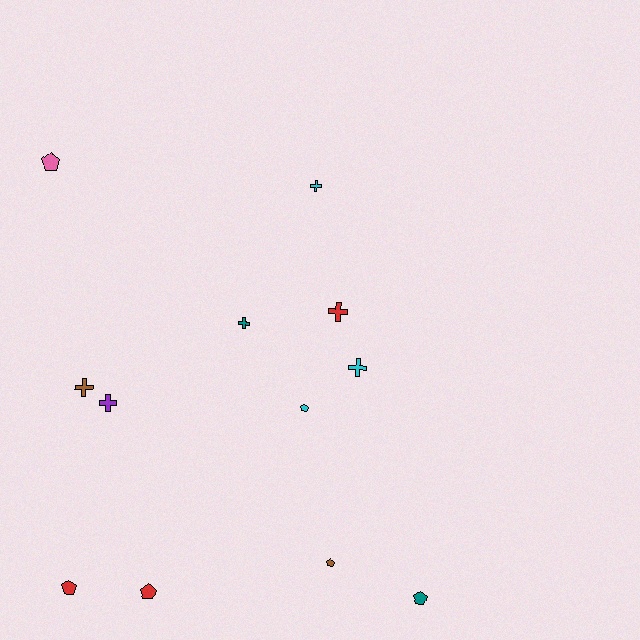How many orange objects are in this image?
There are no orange objects.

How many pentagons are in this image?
There are 6 pentagons.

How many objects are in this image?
There are 12 objects.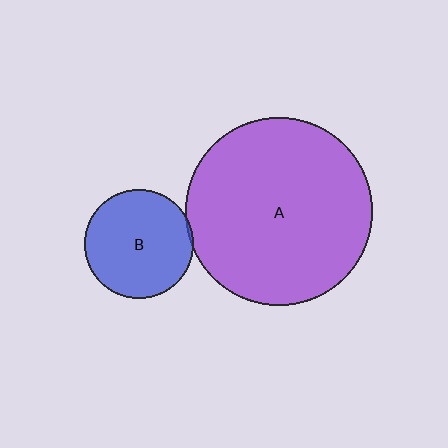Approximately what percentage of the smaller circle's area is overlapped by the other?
Approximately 5%.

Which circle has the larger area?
Circle A (purple).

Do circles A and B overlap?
Yes.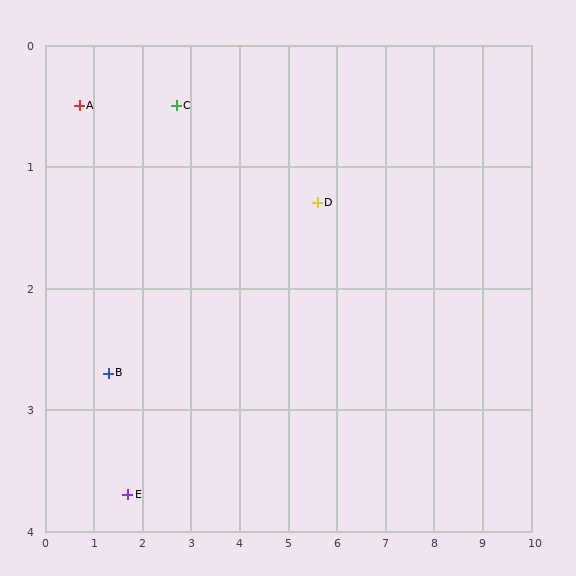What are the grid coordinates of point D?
Point D is at approximately (5.6, 1.3).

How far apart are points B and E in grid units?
Points B and E are about 1.1 grid units apart.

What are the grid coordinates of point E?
Point E is at approximately (1.7, 3.7).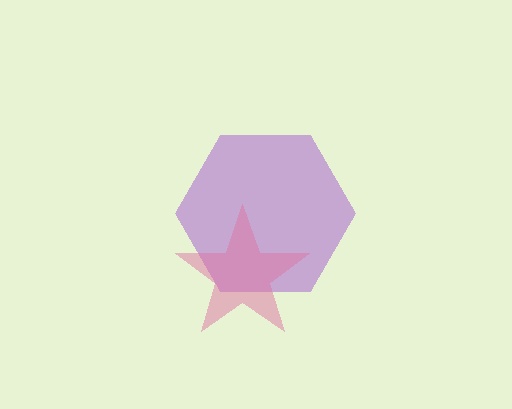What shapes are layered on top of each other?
The layered shapes are: a purple hexagon, a pink star.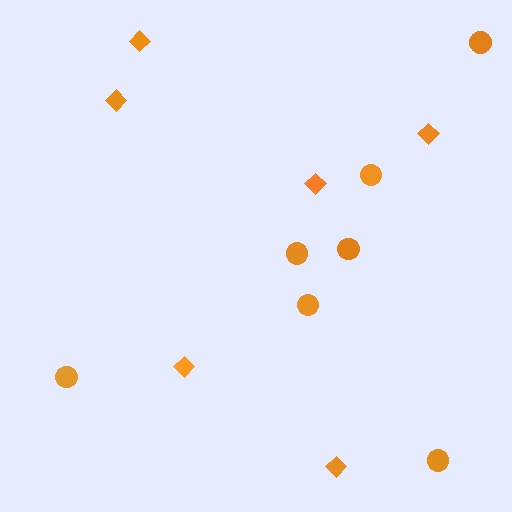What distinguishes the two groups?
There are 2 groups: one group of circles (7) and one group of diamonds (6).